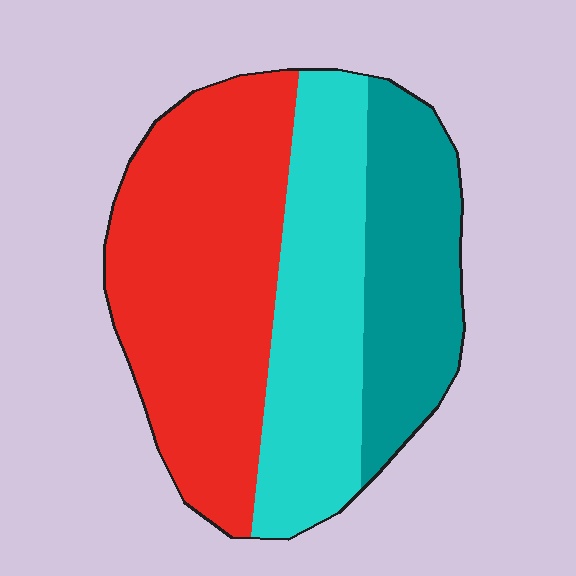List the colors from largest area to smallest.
From largest to smallest: red, cyan, teal.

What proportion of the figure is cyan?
Cyan takes up about one third (1/3) of the figure.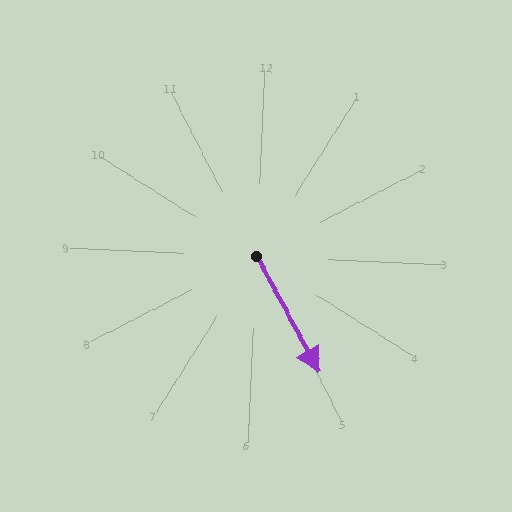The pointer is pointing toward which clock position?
Roughly 5 o'clock.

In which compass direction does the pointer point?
Southeast.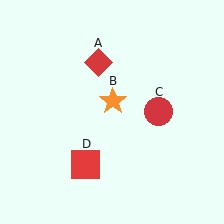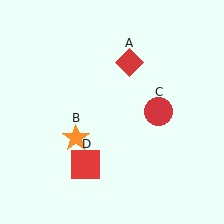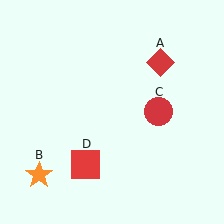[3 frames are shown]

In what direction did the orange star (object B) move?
The orange star (object B) moved down and to the left.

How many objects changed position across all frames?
2 objects changed position: red diamond (object A), orange star (object B).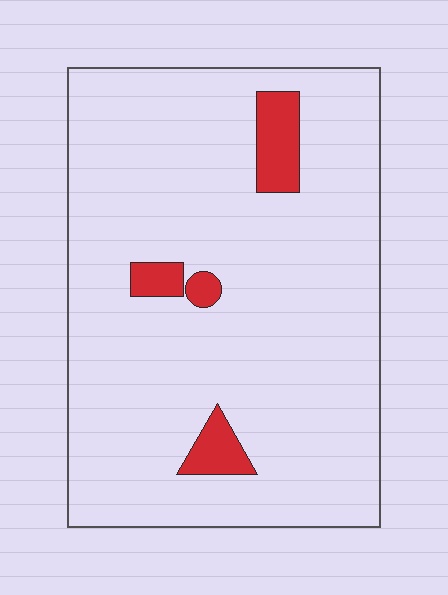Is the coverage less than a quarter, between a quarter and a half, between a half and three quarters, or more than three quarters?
Less than a quarter.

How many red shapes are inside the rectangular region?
4.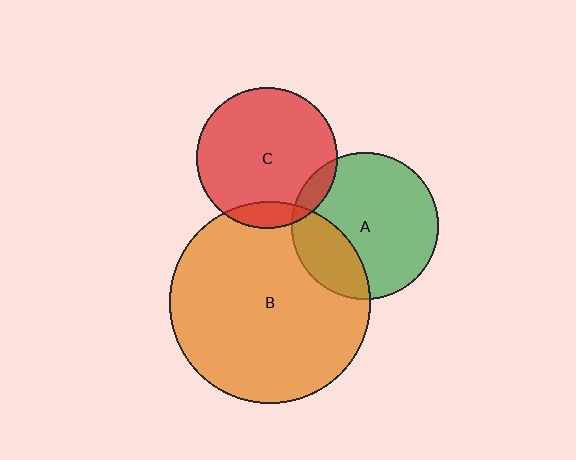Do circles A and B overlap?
Yes.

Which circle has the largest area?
Circle B (orange).